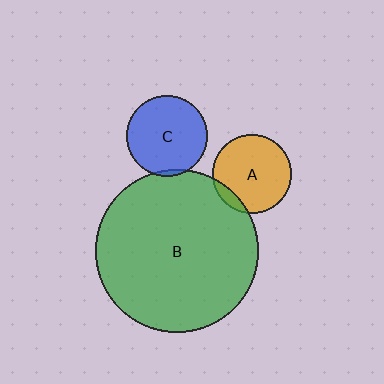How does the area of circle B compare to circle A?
Approximately 4.3 times.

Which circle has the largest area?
Circle B (green).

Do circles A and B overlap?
Yes.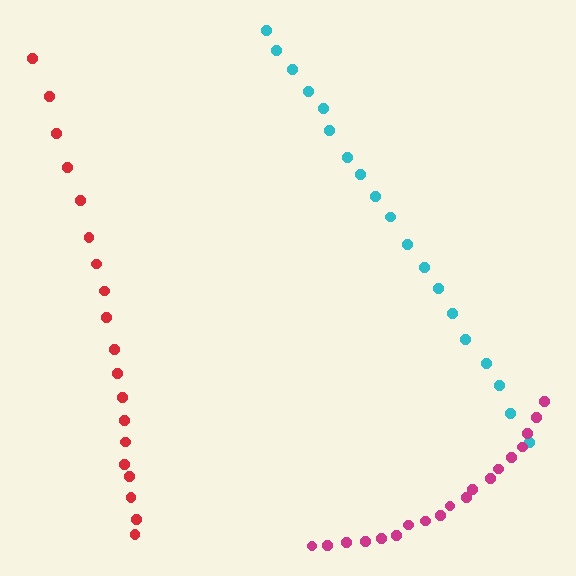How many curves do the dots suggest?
There are 3 distinct paths.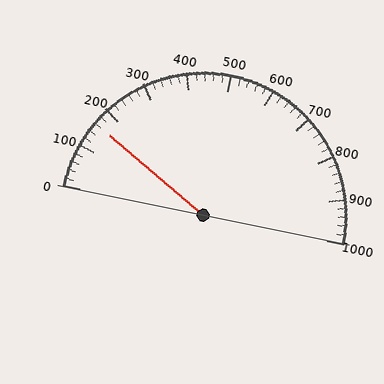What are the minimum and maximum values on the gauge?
The gauge ranges from 0 to 1000.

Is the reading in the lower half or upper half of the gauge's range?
The reading is in the lower half of the range (0 to 1000).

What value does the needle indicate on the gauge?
The needle indicates approximately 160.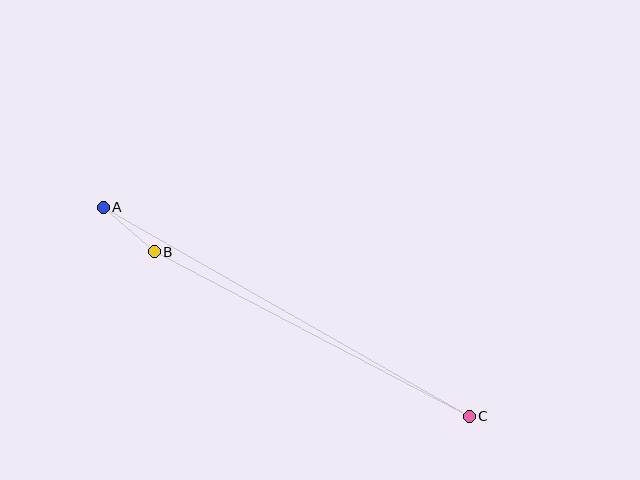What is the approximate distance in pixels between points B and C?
The distance between B and C is approximately 355 pixels.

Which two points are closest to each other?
Points A and B are closest to each other.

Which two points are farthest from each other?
Points A and C are farthest from each other.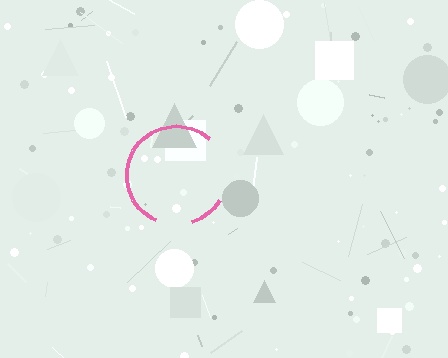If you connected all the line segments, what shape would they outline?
They would outline a circle.